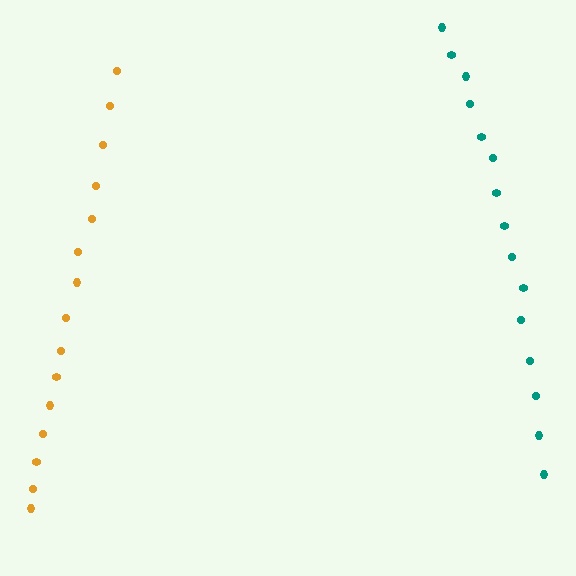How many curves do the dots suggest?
There are 2 distinct paths.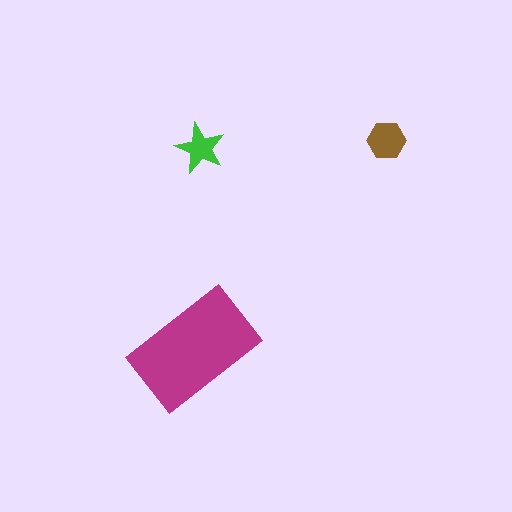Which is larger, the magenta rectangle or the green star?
The magenta rectangle.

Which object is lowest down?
The magenta rectangle is bottommost.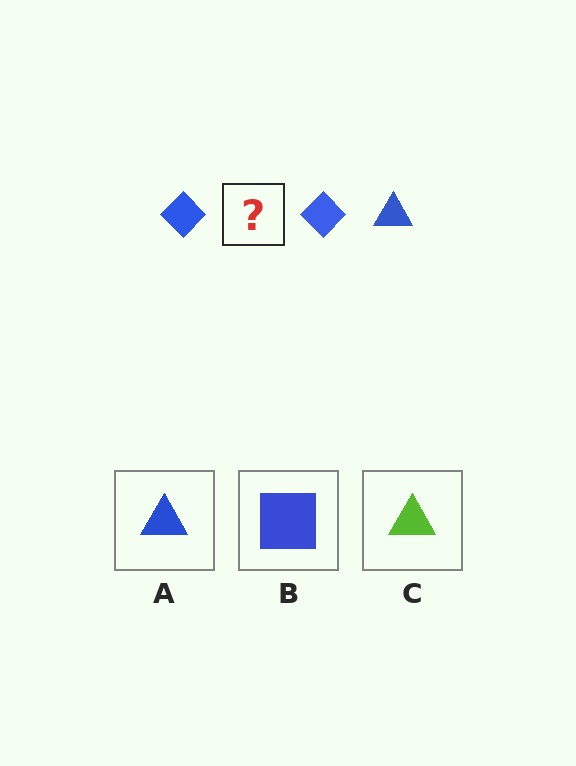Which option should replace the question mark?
Option A.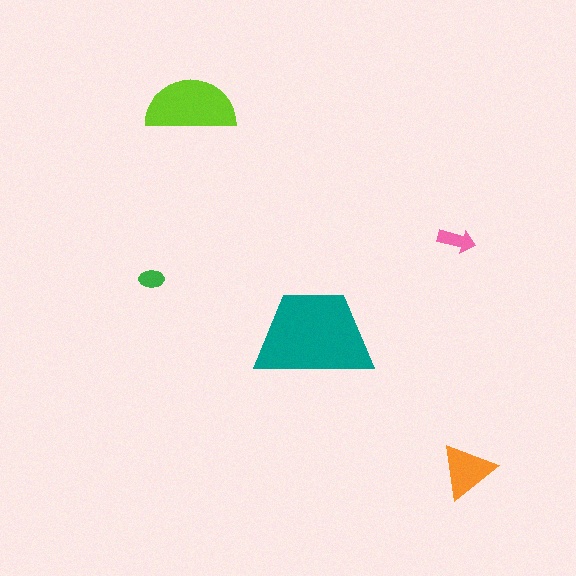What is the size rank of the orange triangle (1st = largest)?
3rd.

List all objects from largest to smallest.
The teal trapezoid, the lime semicircle, the orange triangle, the pink arrow, the green ellipse.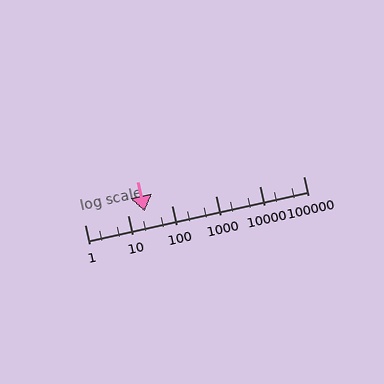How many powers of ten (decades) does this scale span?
The scale spans 5 decades, from 1 to 100000.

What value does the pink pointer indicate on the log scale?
The pointer indicates approximately 24.